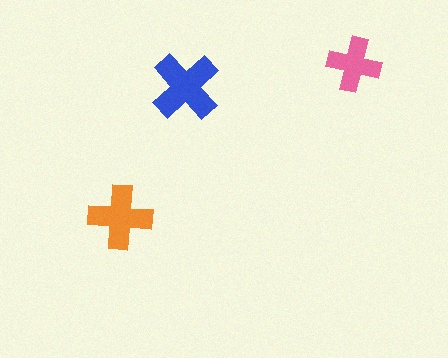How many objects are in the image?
There are 3 objects in the image.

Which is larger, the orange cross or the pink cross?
The orange one.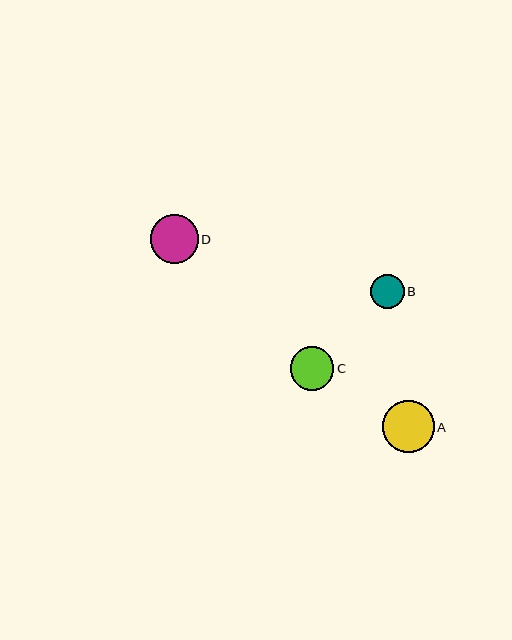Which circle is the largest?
Circle A is the largest with a size of approximately 52 pixels.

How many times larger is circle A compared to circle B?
Circle A is approximately 1.5 times the size of circle B.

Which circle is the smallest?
Circle B is the smallest with a size of approximately 34 pixels.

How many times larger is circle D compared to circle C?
Circle D is approximately 1.1 times the size of circle C.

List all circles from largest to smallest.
From largest to smallest: A, D, C, B.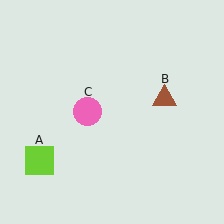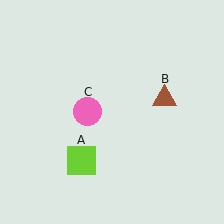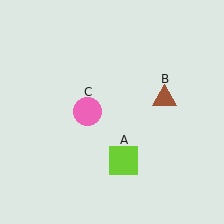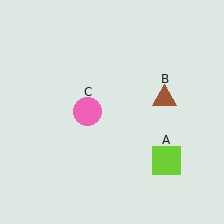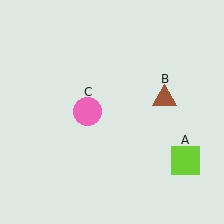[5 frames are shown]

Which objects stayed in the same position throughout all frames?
Brown triangle (object B) and pink circle (object C) remained stationary.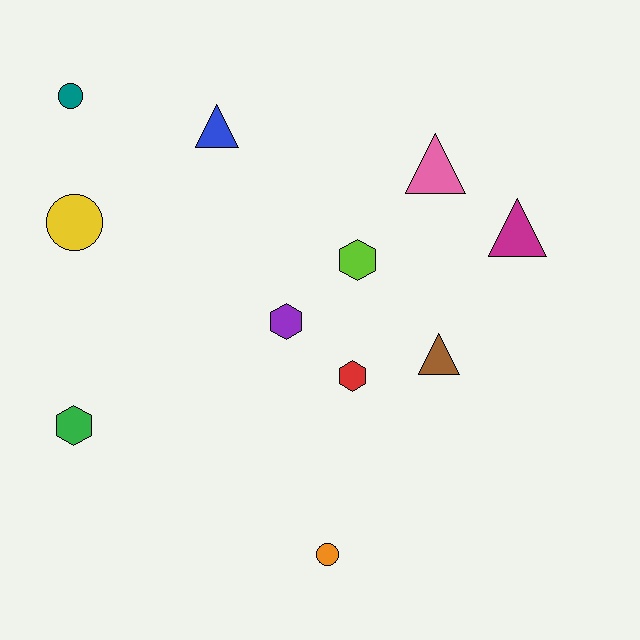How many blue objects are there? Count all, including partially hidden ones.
There is 1 blue object.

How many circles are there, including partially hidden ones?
There are 3 circles.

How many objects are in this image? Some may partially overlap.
There are 11 objects.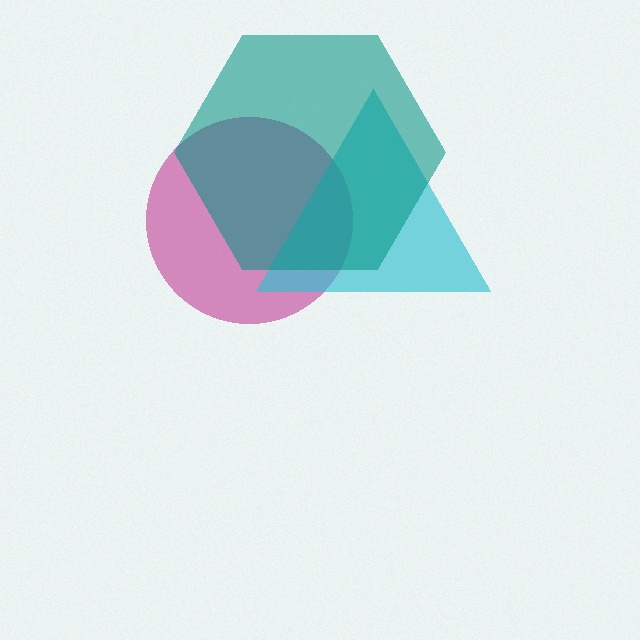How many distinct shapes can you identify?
There are 3 distinct shapes: a magenta circle, a cyan triangle, a teal hexagon.